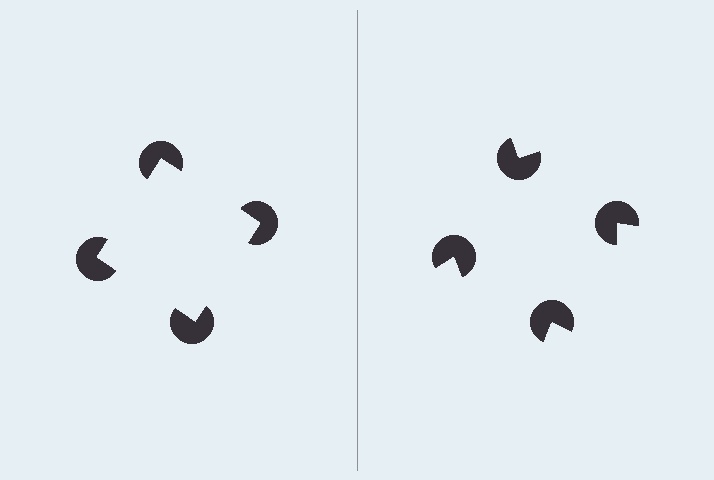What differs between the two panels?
The pac-man discs are positioned identically on both sides; only the wedge orientations differ. On the left they align to a square; on the right they are misaligned.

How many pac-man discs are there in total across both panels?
8 — 4 on each side.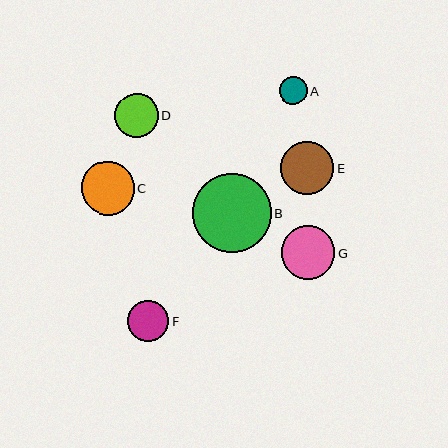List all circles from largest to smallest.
From largest to smallest: B, G, C, E, D, F, A.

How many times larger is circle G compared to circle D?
Circle G is approximately 1.2 times the size of circle D.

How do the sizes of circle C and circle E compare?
Circle C and circle E are approximately the same size.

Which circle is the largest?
Circle B is the largest with a size of approximately 79 pixels.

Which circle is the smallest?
Circle A is the smallest with a size of approximately 27 pixels.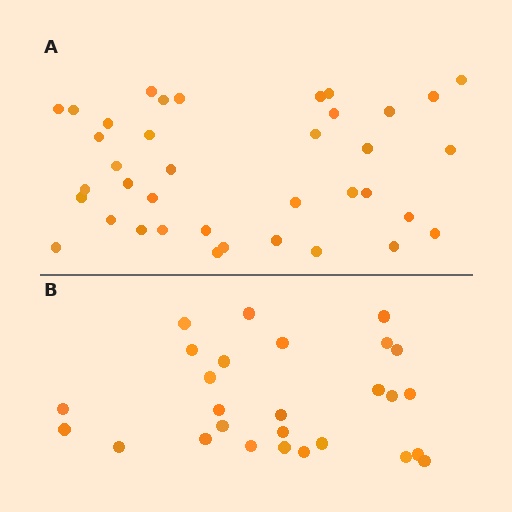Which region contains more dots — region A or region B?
Region A (the top region) has more dots.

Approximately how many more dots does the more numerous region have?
Region A has roughly 12 or so more dots than region B.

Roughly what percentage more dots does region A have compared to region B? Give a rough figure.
About 40% more.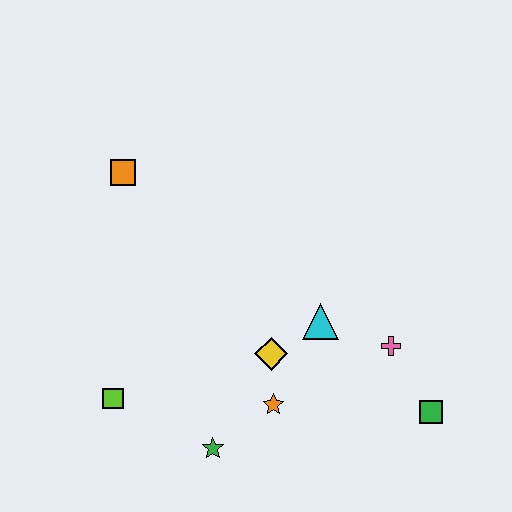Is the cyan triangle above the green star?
Yes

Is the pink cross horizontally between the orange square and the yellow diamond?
No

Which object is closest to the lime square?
The green star is closest to the lime square.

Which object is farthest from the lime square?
The green square is farthest from the lime square.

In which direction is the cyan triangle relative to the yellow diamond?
The cyan triangle is to the right of the yellow diamond.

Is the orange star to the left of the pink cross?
Yes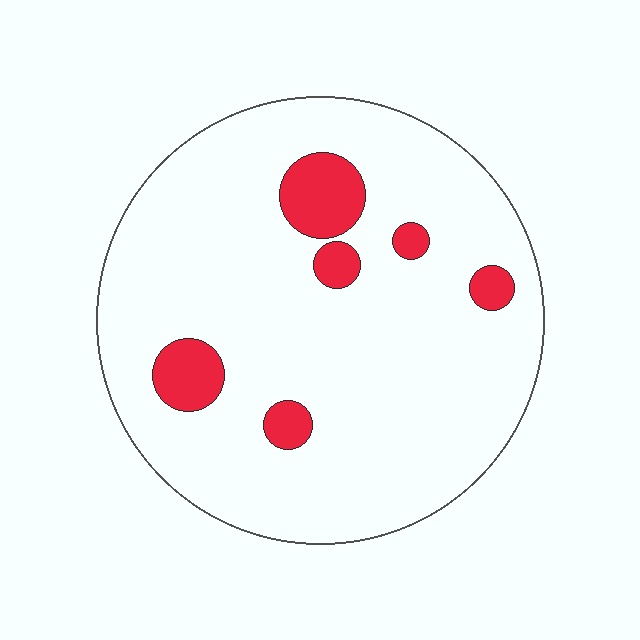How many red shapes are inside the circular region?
6.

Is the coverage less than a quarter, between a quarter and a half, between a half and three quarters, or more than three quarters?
Less than a quarter.